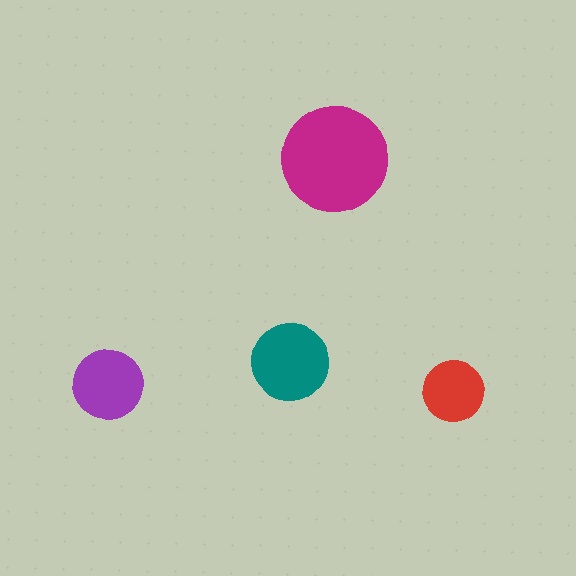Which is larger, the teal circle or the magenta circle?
The magenta one.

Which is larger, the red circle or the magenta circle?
The magenta one.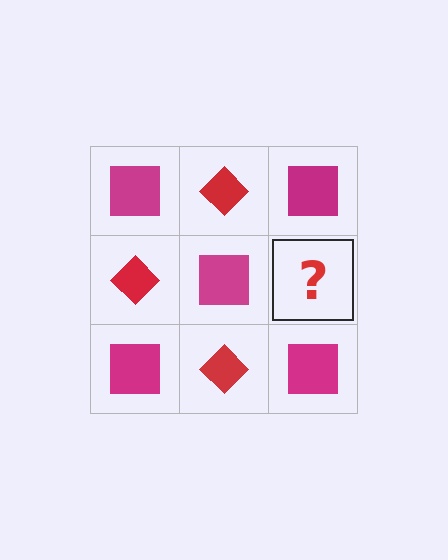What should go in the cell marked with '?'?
The missing cell should contain a red diamond.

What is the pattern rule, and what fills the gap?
The rule is that it alternates magenta square and red diamond in a checkerboard pattern. The gap should be filled with a red diamond.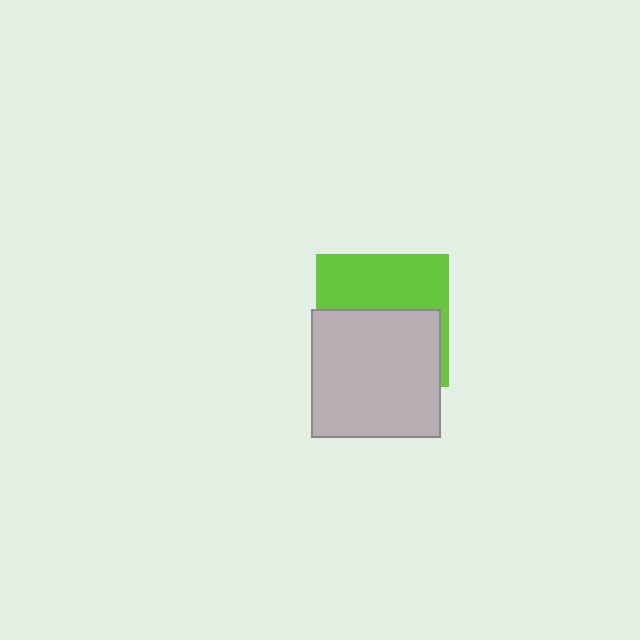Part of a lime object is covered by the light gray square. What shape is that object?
It is a square.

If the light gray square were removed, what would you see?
You would see the complete lime square.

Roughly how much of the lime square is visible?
About half of it is visible (roughly 45%).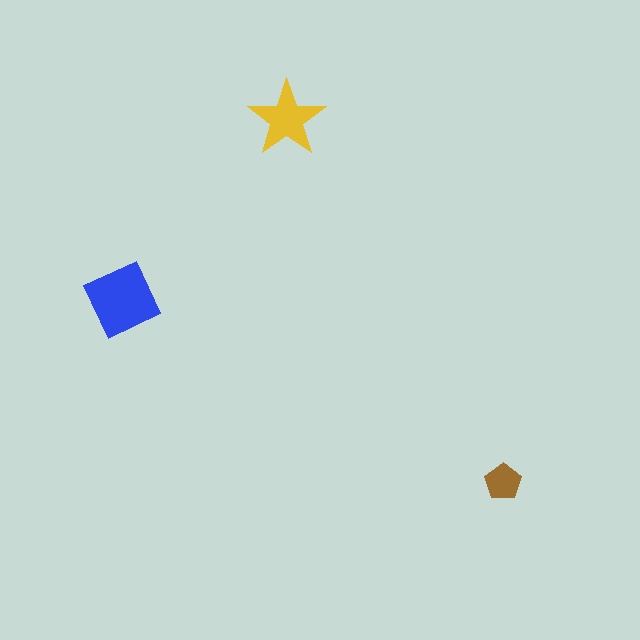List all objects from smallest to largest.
The brown pentagon, the yellow star, the blue square.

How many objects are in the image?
There are 3 objects in the image.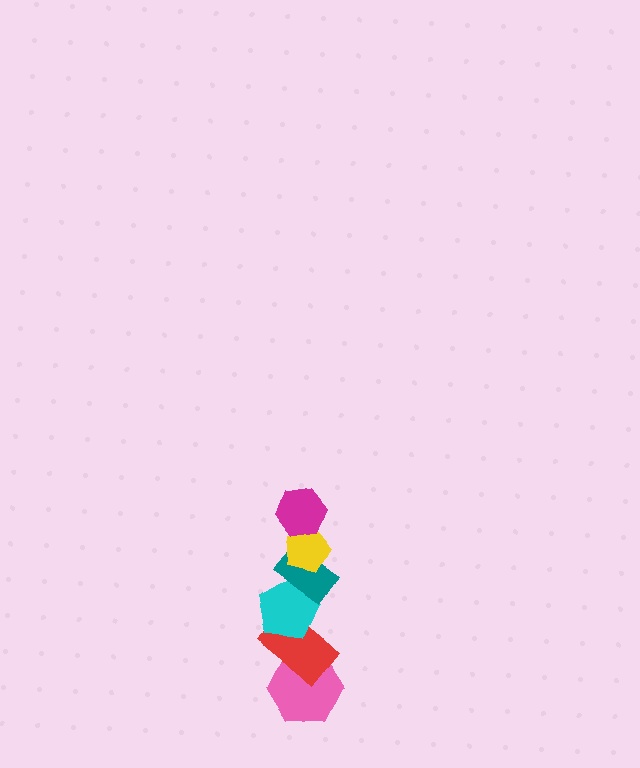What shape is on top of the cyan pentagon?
The teal rectangle is on top of the cyan pentagon.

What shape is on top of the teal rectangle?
The yellow pentagon is on top of the teal rectangle.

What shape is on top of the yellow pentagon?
The magenta hexagon is on top of the yellow pentagon.